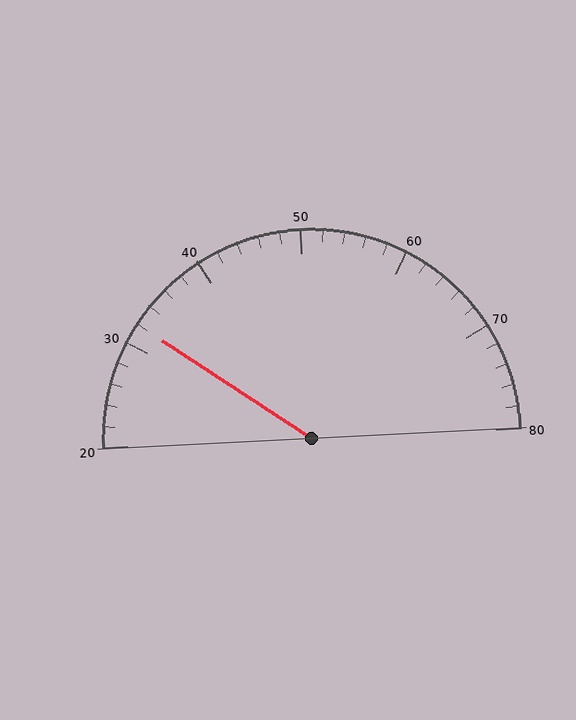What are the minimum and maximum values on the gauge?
The gauge ranges from 20 to 80.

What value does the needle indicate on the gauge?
The needle indicates approximately 32.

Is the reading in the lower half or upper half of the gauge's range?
The reading is in the lower half of the range (20 to 80).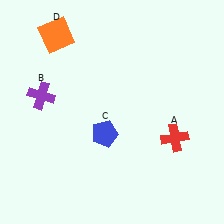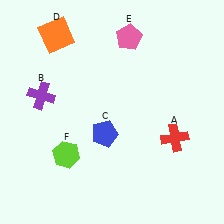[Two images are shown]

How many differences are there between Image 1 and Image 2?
There are 2 differences between the two images.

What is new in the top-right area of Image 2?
A pink pentagon (E) was added in the top-right area of Image 2.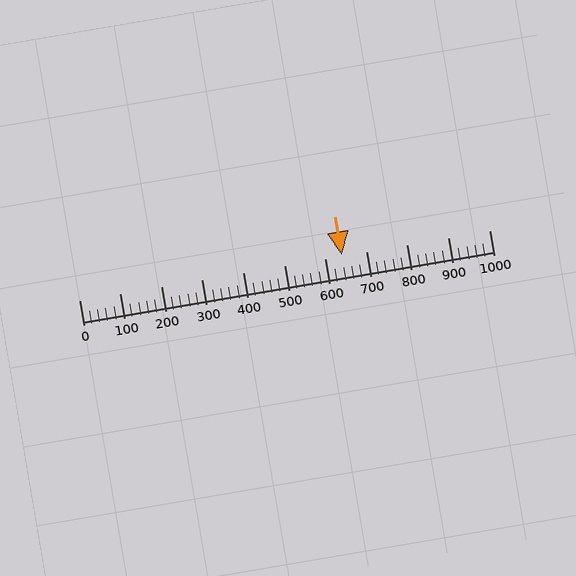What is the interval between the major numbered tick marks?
The major tick marks are spaced 100 units apart.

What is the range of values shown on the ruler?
The ruler shows values from 0 to 1000.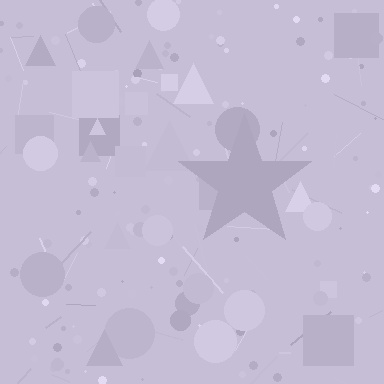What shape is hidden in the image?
A star is hidden in the image.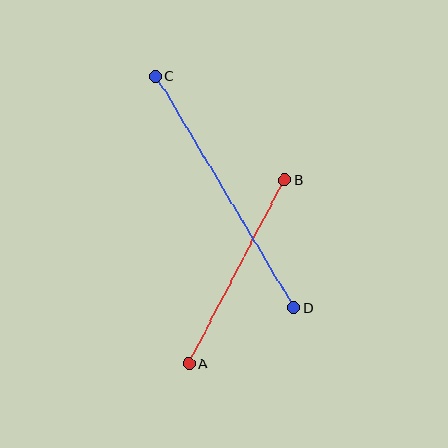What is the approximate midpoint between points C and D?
The midpoint is at approximately (225, 192) pixels.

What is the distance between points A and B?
The distance is approximately 207 pixels.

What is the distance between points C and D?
The distance is approximately 270 pixels.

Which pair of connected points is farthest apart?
Points C and D are farthest apart.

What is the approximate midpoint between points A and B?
The midpoint is at approximately (237, 272) pixels.